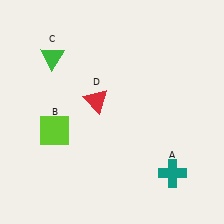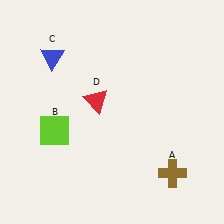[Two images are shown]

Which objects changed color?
A changed from teal to brown. C changed from green to blue.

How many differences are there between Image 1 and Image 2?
There are 2 differences between the two images.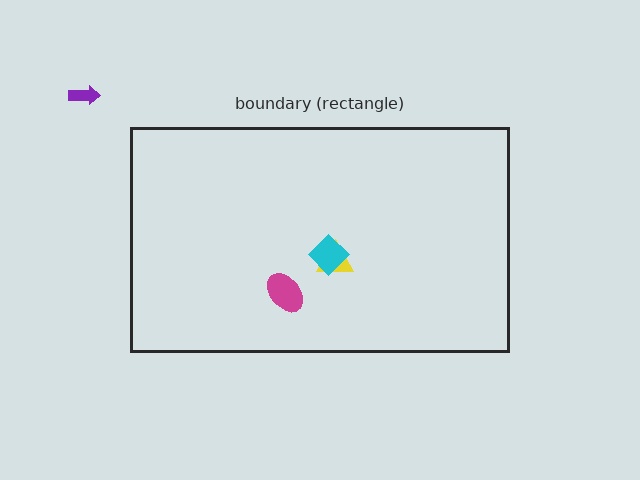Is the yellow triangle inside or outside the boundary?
Inside.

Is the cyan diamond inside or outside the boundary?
Inside.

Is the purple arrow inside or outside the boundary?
Outside.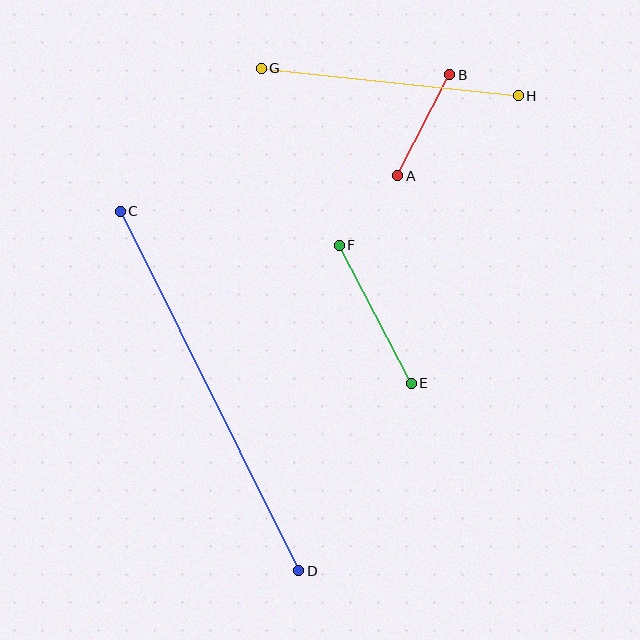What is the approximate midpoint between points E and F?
The midpoint is at approximately (375, 314) pixels.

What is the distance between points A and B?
The distance is approximately 114 pixels.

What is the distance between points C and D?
The distance is approximately 402 pixels.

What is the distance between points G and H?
The distance is approximately 259 pixels.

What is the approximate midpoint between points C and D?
The midpoint is at approximately (209, 391) pixels.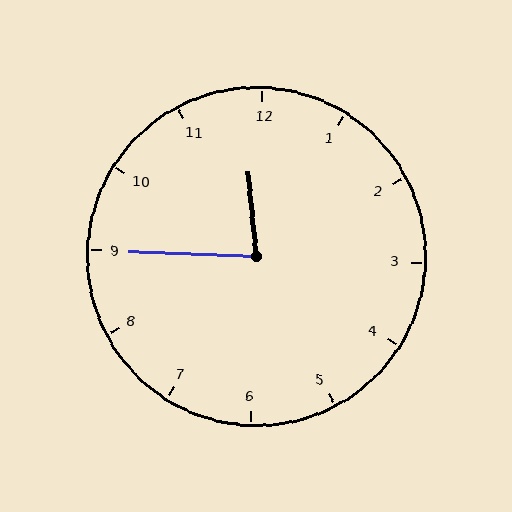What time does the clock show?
11:45.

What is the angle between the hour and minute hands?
Approximately 82 degrees.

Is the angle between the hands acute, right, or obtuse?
It is acute.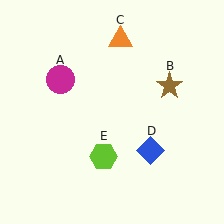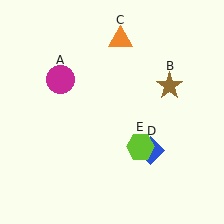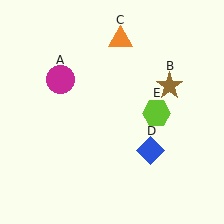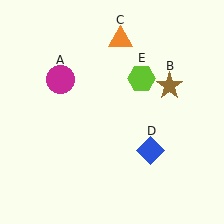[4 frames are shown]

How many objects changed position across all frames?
1 object changed position: lime hexagon (object E).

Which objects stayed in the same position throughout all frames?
Magenta circle (object A) and brown star (object B) and orange triangle (object C) and blue diamond (object D) remained stationary.